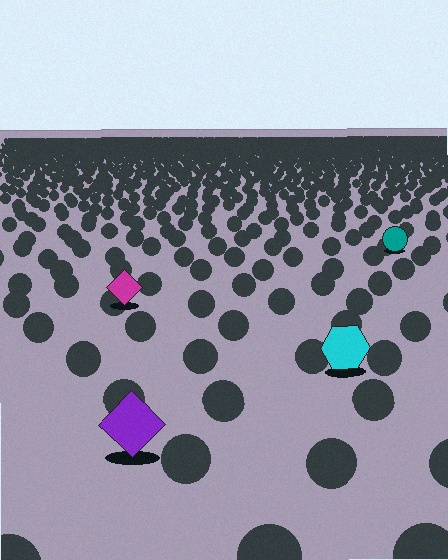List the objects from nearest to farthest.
From nearest to farthest: the purple diamond, the cyan hexagon, the magenta diamond, the teal circle.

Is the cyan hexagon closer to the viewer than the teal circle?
Yes. The cyan hexagon is closer — you can tell from the texture gradient: the ground texture is coarser near it.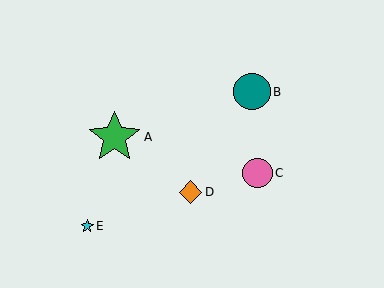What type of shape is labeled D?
Shape D is an orange diamond.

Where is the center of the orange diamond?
The center of the orange diamond is at (191, 192).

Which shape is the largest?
The green star (labeled A) is the largest.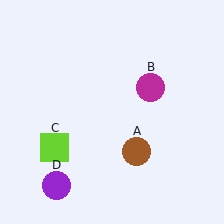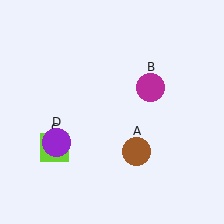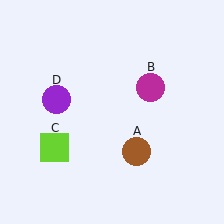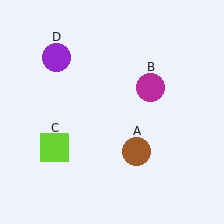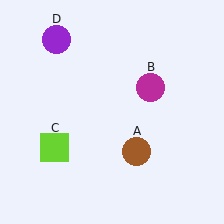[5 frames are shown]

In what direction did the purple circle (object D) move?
The purple circle (object D) moved up.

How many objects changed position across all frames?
1 object changed position: purple circle (object D).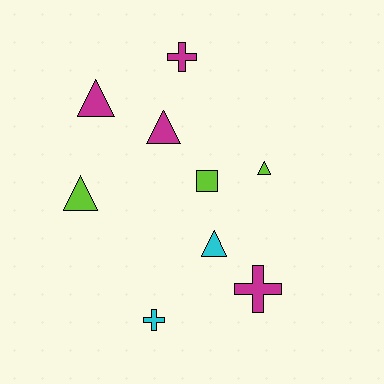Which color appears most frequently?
Magenta, with 4 objects.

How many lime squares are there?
There is 1 lime square.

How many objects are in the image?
There are 9 objects.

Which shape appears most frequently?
Triangle, with 5 objects.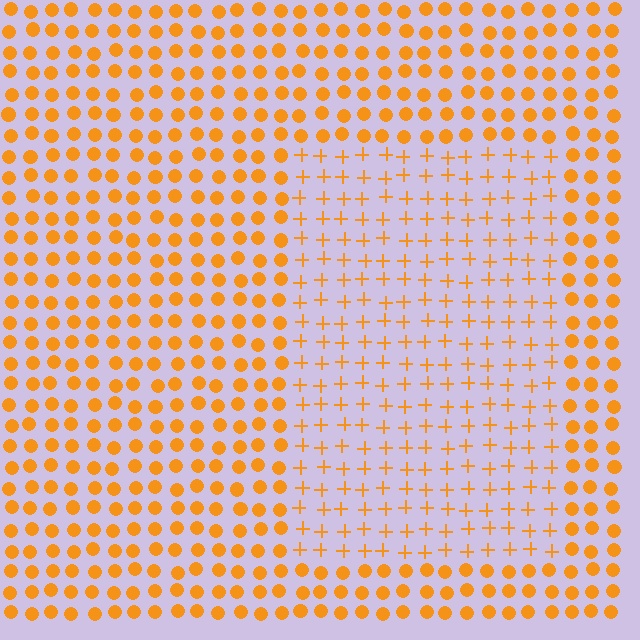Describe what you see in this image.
The image is filled with small orange elements arranged in a uniform grid. A rectangle-shaped region contains plus signs, while the surrounding area contains circles. The boundary is defined purely by the change in element shape.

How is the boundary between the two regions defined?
The boundary is defined by a change in element shape: plus signs inside vs. circles outside. All elements share the same color and spacing.